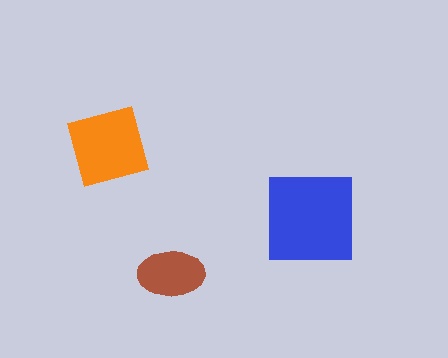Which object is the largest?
The blue square.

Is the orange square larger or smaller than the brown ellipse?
Larger.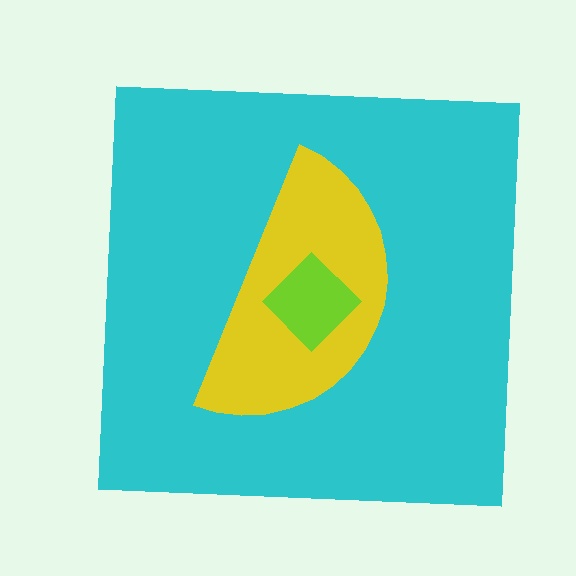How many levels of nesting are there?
3.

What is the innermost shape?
The lime diamond.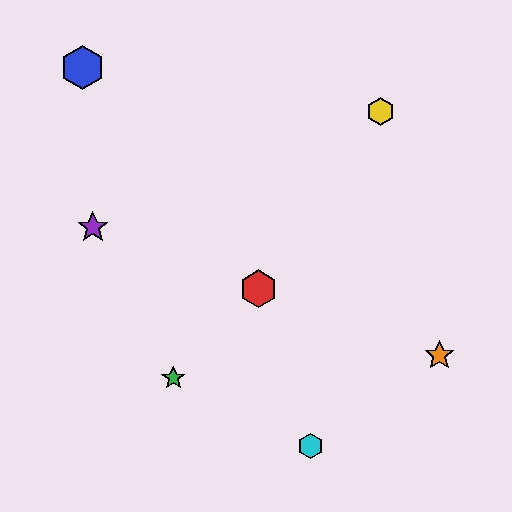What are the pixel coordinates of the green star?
The green star is at (173, 378).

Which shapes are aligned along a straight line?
The red hexagon, the purple star, the orange star are aligned along a straight line.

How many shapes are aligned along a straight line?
3 shapes (the red hexagon, the purple star, the orange star) are aligned along a straight line.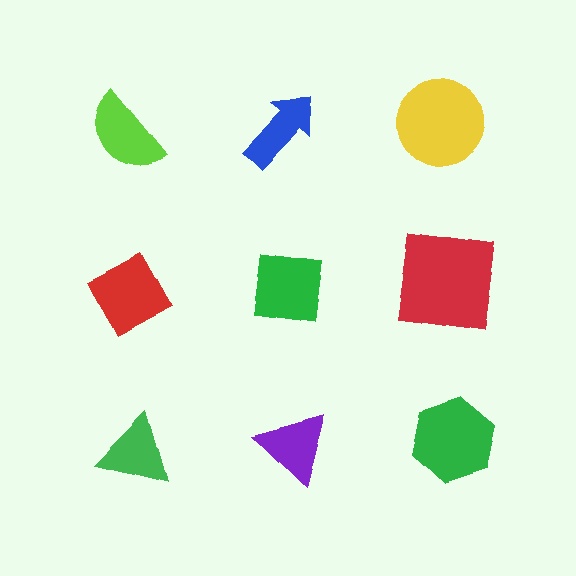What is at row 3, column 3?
A green hexagon.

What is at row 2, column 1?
A red diamond.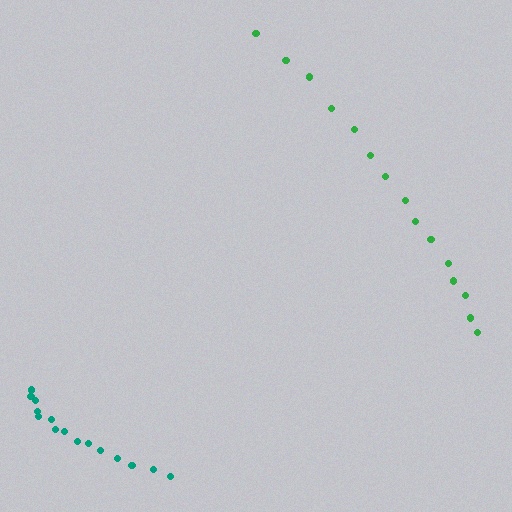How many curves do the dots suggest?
There are 2 distinct paths.